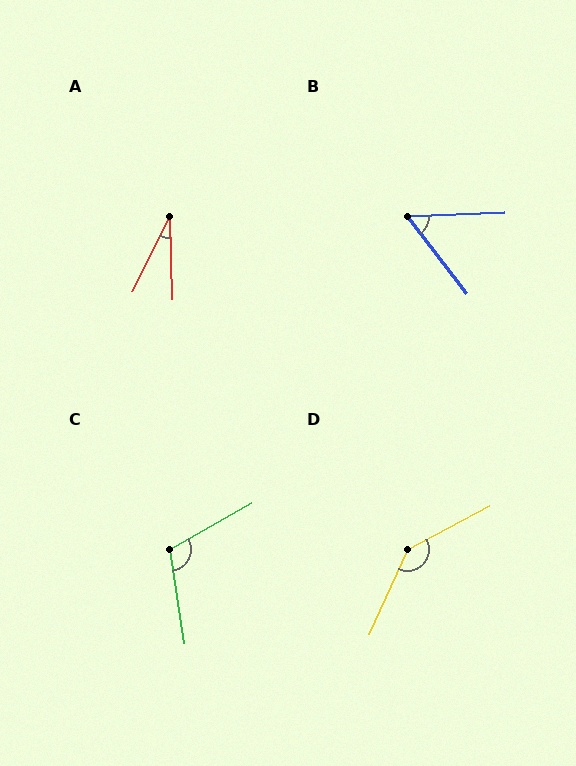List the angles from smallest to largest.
A (28°), B (55°), C (111°), D (142°).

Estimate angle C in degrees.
Approximately 111 degrees.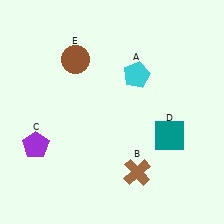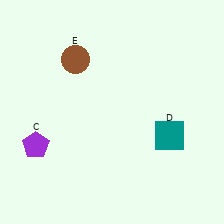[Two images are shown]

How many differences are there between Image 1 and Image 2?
There are 2 differences between the two images.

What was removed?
The cyan pentagon (A), the brown cross (B) were removed in Image 2.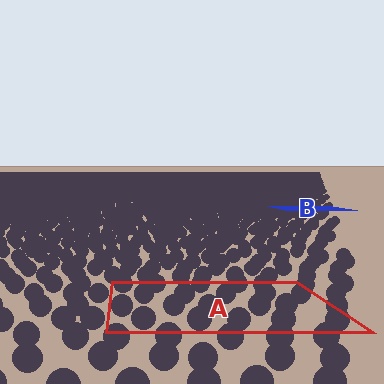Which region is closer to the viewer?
Region A is closer. The texture elements there are larger and more spread out.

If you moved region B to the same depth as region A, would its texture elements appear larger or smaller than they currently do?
They would appear larger. At a closer depth, the same texture elements are projected at a bigger on-screen size.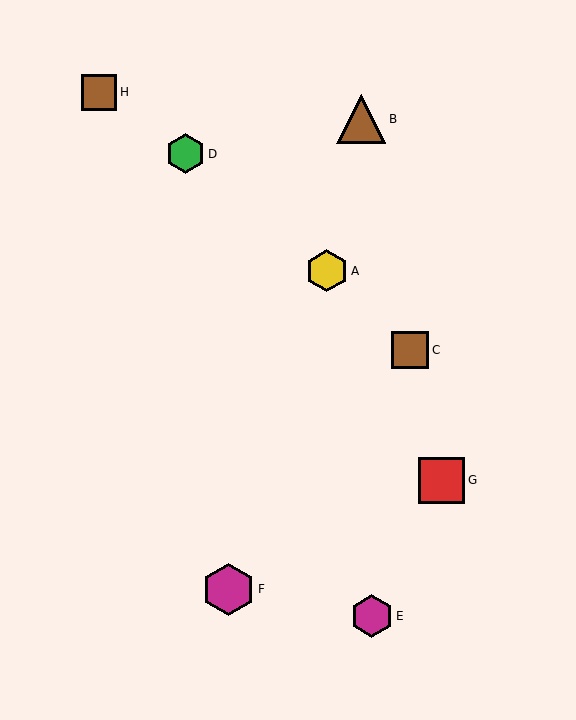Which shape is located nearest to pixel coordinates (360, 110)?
The brown triangle (labeled B) at (361, 119) is nearest to that location.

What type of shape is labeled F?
Shape F is a magenta hexagon.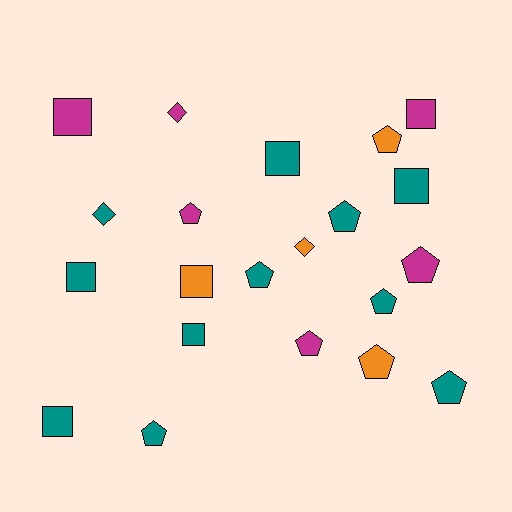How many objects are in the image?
There are 21 objects.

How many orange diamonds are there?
There is 1 orange diamond.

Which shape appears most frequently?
Pentagon, with 10 objects.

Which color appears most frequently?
Teal, with 11 objects.